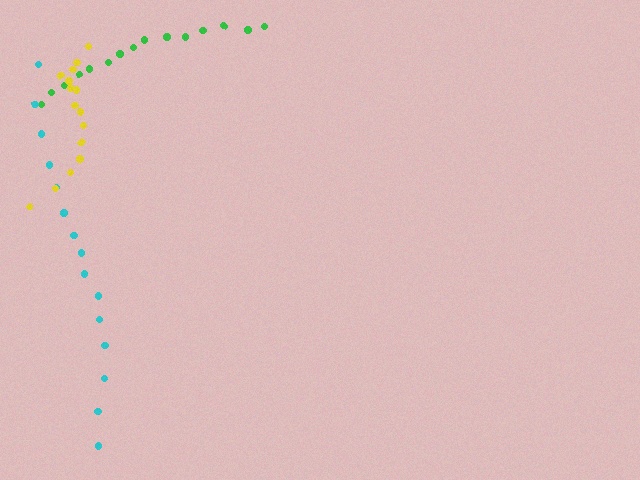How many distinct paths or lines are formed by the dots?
There are 3 distinct paths.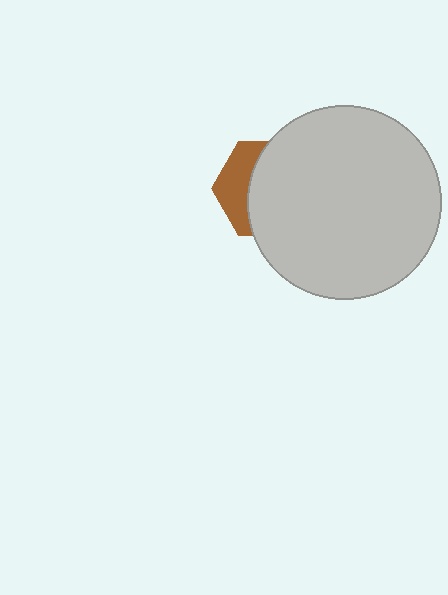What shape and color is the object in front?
The object in front is a light gray circle.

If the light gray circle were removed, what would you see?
You would see the complete brown hexagon.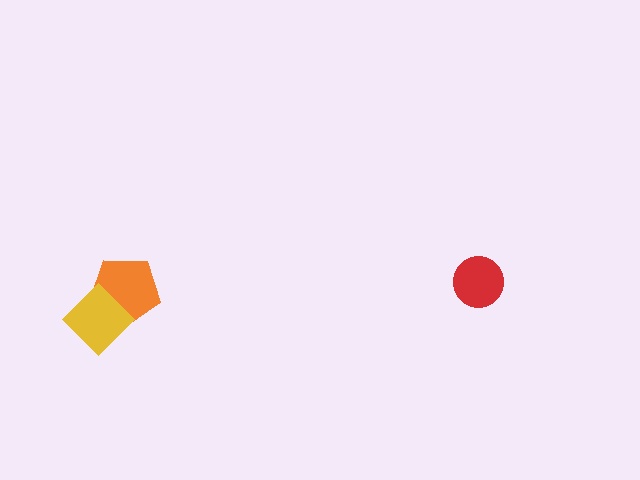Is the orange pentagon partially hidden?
Yes, it is partially covered by another shape.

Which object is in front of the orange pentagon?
The yellow diamond is in front of the orange pentagon.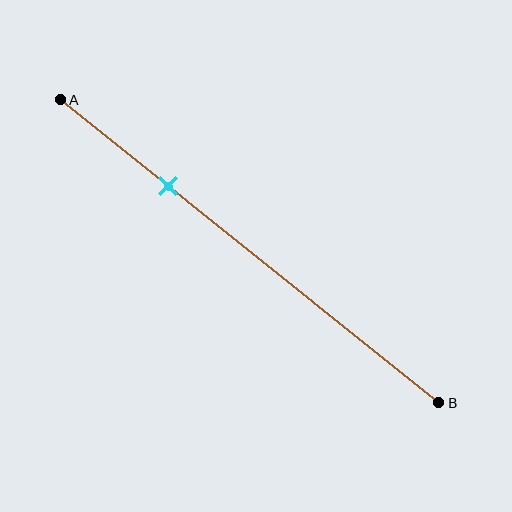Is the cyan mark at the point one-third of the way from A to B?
No, the mark is at about 30% from A, not at the 33% one-third point.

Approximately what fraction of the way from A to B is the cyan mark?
The cyan mark is approximately 30% of the way from A to B.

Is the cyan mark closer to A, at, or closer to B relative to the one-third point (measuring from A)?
The cyan mark is closer to point A than the one-third point of segment AB.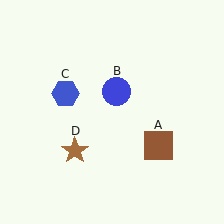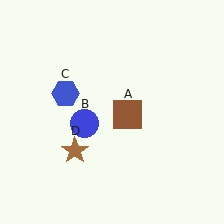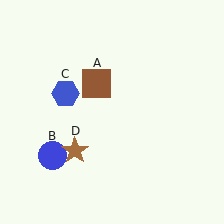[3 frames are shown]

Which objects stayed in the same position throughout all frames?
Blue hexagon (object C) and brown star (object D) remained stationary.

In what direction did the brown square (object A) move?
The brown square (object A) moved up and to the left.